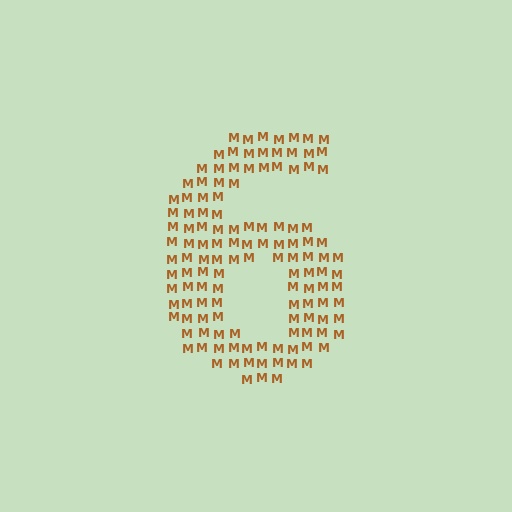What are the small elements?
The small elements are letter M's.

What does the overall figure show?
The overall figure shows the digit 6.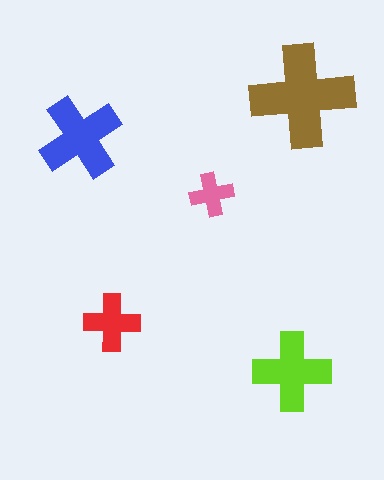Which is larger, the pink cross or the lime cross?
The lime one.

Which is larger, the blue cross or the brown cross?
The brown one.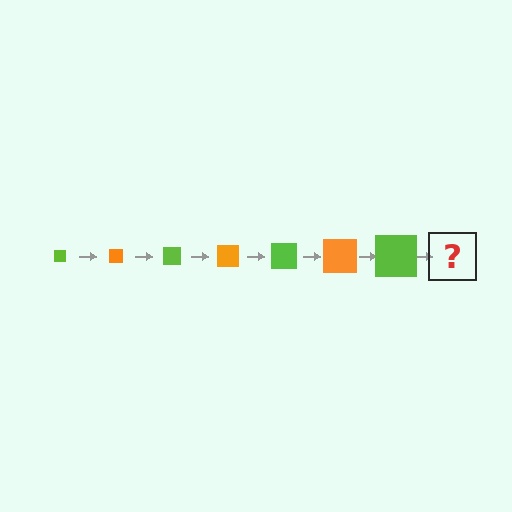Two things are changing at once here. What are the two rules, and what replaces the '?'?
The two rules are that the square grows larger each step and the color cycles through lime and orange. The '?' should be an orange square, larger than the previous one.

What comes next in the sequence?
The next element should be an orange square, larger than the previous one.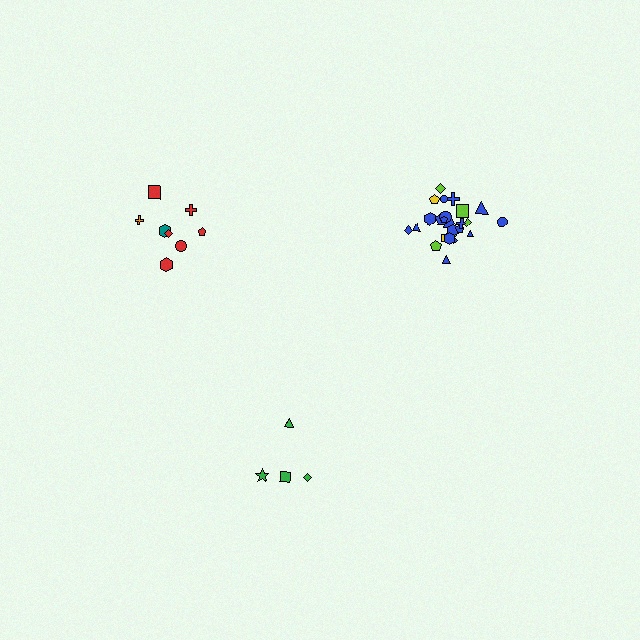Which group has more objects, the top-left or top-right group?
The top-right group.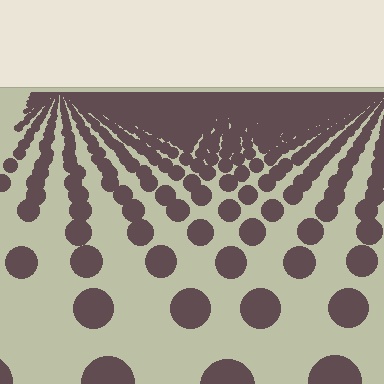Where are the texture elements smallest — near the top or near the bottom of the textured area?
Near the top.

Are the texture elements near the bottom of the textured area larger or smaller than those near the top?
Larger. Near the bottom, elements are closer to the viewer and appear at a bigger on-screen size.